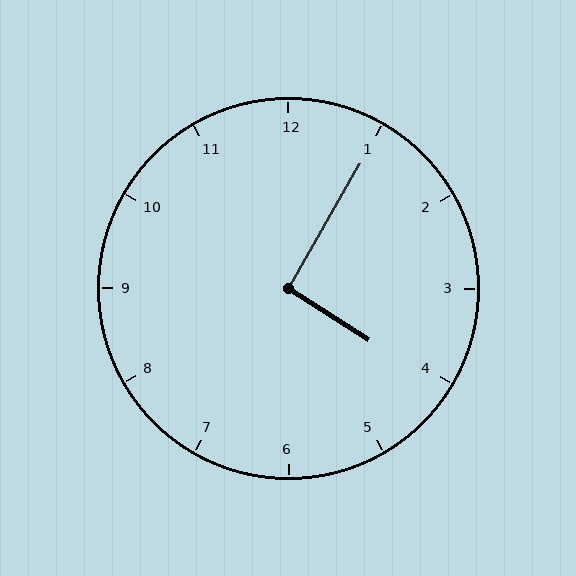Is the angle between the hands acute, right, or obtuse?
It is right.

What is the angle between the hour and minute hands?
Approximately 92 degrees.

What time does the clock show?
4:05.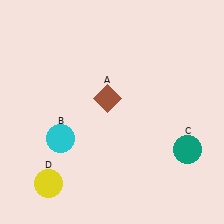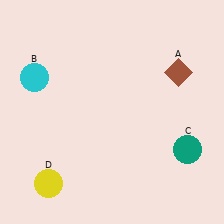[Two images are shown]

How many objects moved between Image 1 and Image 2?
2 objects moved between the two images.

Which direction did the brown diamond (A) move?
The brown diamond (A) moved right.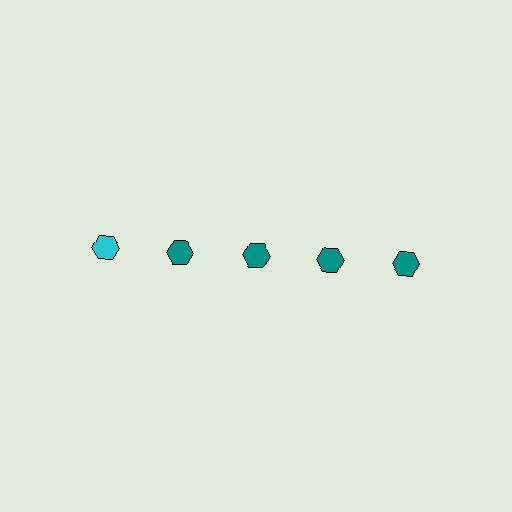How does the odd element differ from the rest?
It has a different color: cyan instead of teal.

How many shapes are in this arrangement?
There are 5 shapes arranged in a grid pattern.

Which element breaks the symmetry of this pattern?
The cyan hexagon in the top row, leftmost column breaks the symmetry. All other shapes are teal hexagons.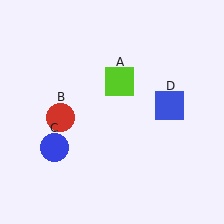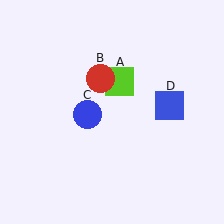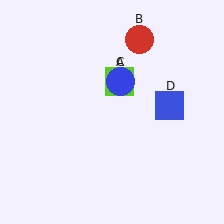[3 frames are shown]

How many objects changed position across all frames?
2 objects changed position: red circle (object B), blue circle (object C).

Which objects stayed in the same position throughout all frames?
Lime square (object A) and blue square (object D) remained stationary.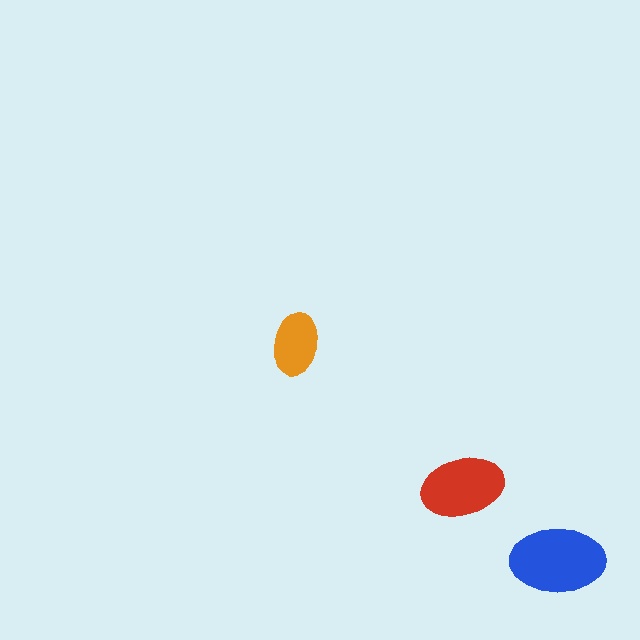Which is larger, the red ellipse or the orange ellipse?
The red one.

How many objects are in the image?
There are 3 objects in the image.